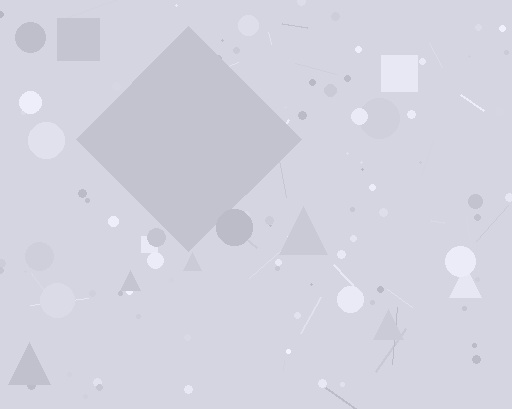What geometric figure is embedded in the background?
A diamond is embedded in the background.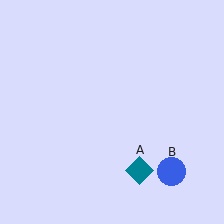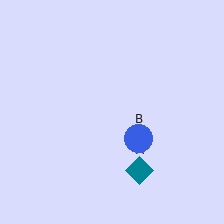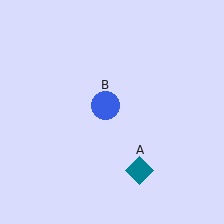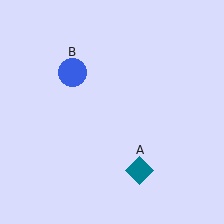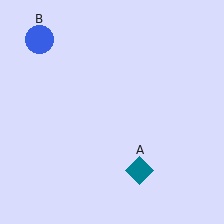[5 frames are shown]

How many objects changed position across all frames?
1 object changed position: blue circle (object B).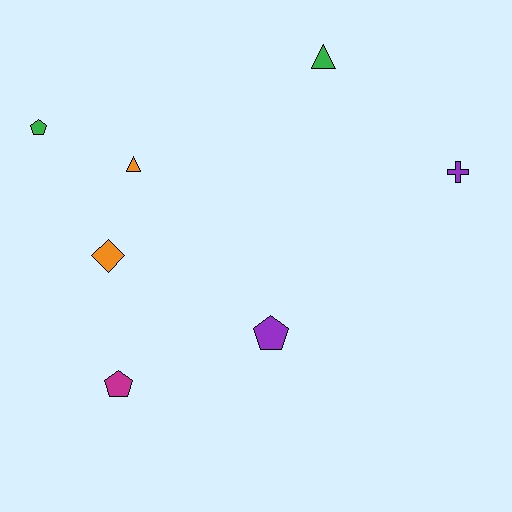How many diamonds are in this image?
There is 1 diamond.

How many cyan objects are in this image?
There are no cyan objects.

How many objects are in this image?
There are 7 objects.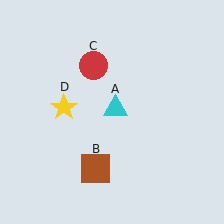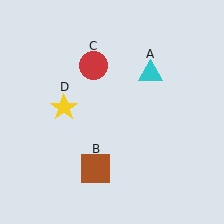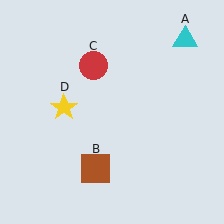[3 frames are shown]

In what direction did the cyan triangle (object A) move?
The cyan triangle (object A) moved up and to the right.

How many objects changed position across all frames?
1 object changed position: cyan triangle (object A).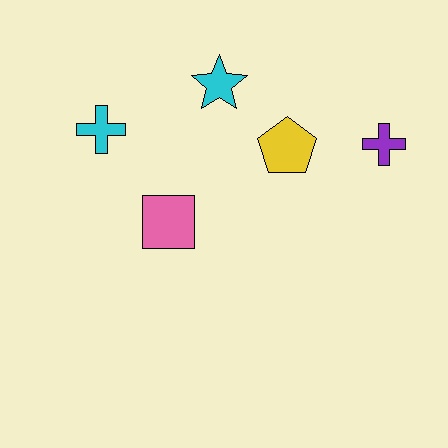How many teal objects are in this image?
There are no teal objects.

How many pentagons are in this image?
There is 1 pentagon.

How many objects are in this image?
There are 5 objects.